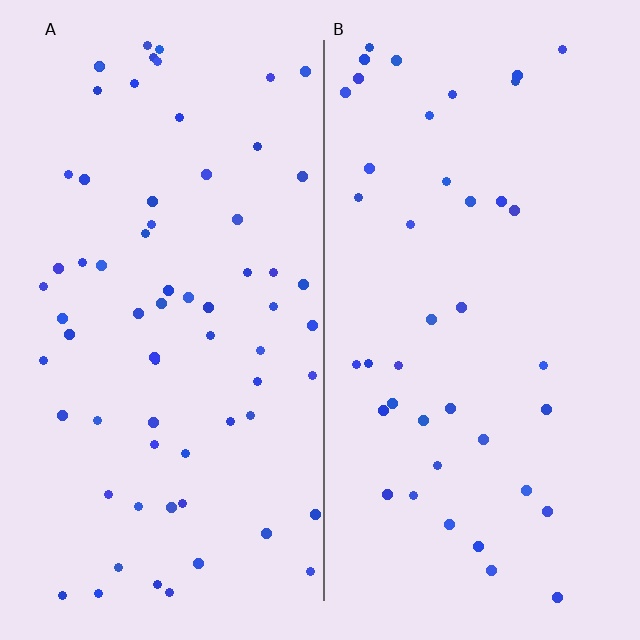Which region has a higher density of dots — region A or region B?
A (the left).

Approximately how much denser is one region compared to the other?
Approximately 1.6× — region A over region B.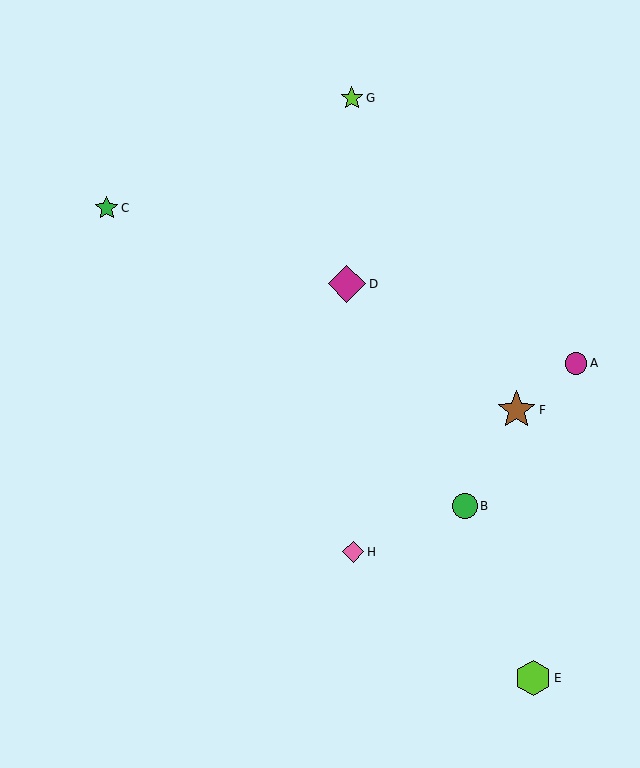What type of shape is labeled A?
Shape A is a magenta circle.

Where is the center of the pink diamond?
The center of the pink diamond is at (353, 552).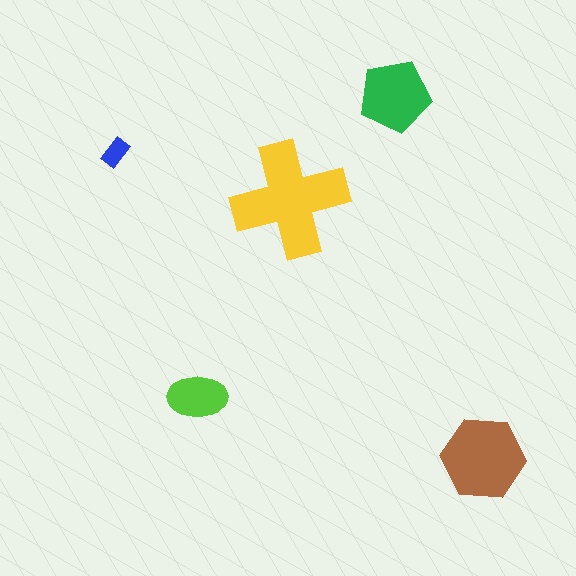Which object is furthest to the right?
The brown hexagon is rightmost.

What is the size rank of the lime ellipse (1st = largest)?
4th.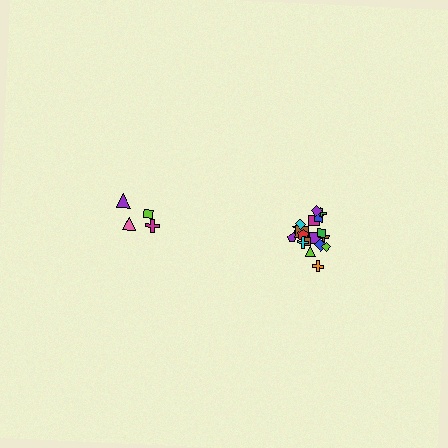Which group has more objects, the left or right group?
The right group.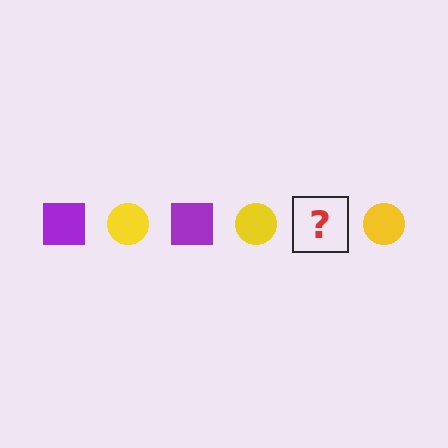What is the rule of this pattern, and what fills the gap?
The rule is that the pattern alternates between purple square and yellow circle. The gap should be filled with a purple square.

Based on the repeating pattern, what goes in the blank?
The blank should be a purple square.